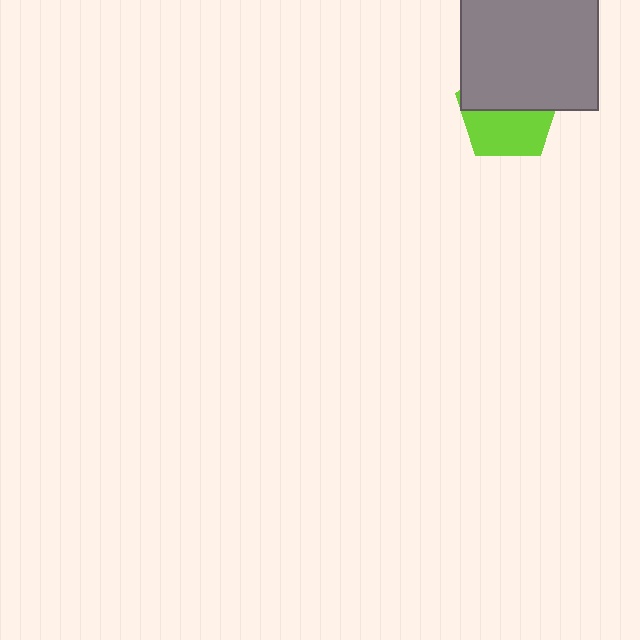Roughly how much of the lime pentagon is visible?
About half of it is visible (roughly 48%).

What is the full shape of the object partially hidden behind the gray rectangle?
The partially hidden object is a lime pentagon.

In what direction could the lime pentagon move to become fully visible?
The lime pentagon could move down. That would shift it out from behind the gray rectangle entirely.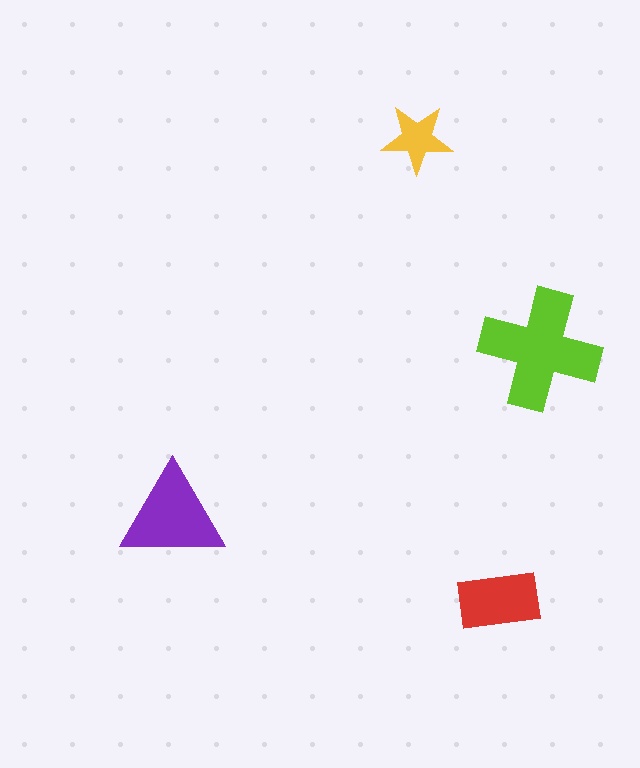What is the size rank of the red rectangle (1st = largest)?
3rd.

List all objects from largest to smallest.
The lime cross, the purple triangle, the red rectangle, the yellow star.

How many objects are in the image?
There are 4 objects in the image.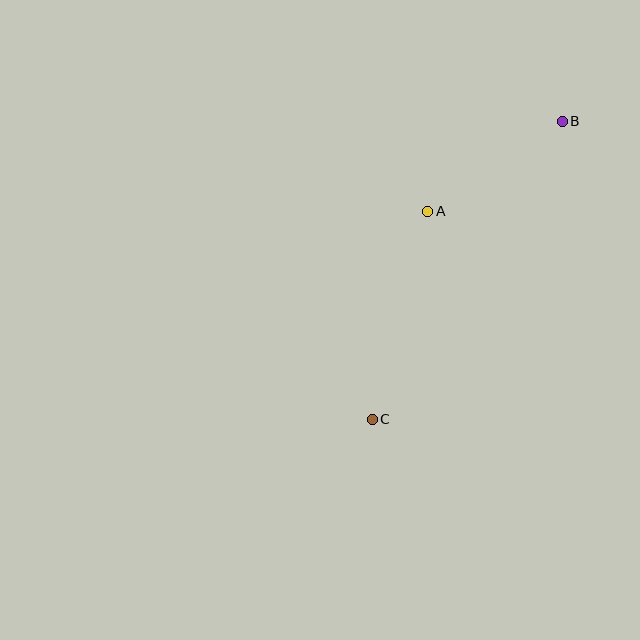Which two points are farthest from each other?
Points B and C are farthest from each other.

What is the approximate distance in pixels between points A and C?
The distance between A and C is approximately 215 pixels.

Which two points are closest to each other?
Points A and B are closest to each other.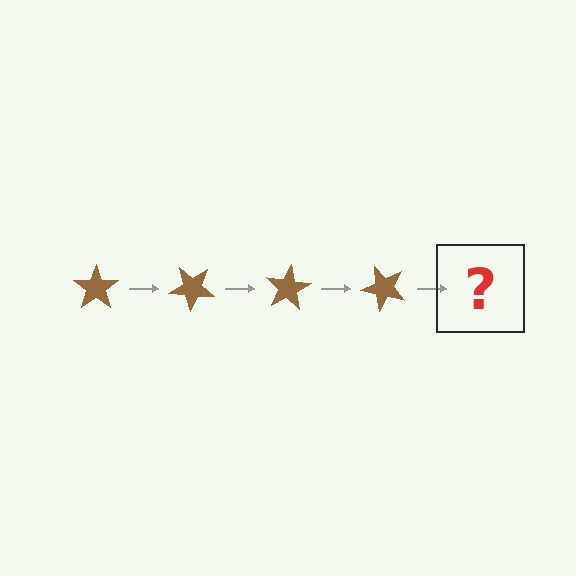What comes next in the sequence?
The next element should be a brown star rotated 160 degrees.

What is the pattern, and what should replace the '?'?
The pattern is that the star rotates 40 degrees each step. The '?' should be a brown star rotated 160 degrees.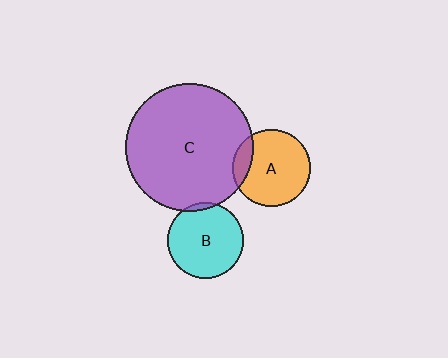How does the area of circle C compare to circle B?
Approximately 2.9 times.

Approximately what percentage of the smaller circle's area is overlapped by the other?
Approximately 5%.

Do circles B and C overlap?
Yes.